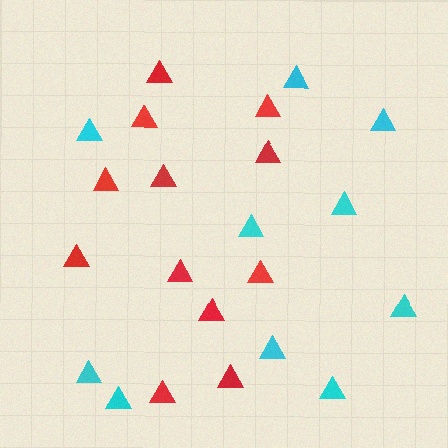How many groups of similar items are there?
There are 2 groups: one group of cyan triangles (10) and one group of red triangles (12).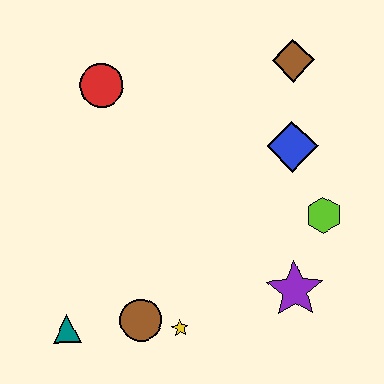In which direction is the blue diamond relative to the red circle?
The blue diamond is to the right of the red circle.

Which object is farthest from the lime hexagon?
The teal triangle is farthest from the lime hexagon.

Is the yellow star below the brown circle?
Yes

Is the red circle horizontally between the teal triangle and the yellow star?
Yes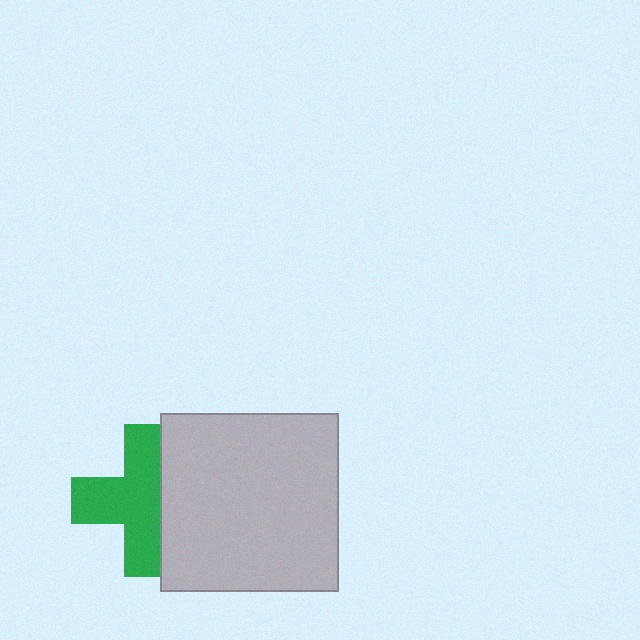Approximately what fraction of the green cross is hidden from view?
Roughly 35% of the green cross is hidden behind the light gray square.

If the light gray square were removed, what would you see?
You would see the complete green cross.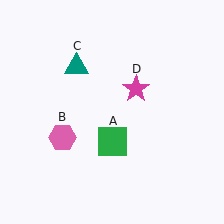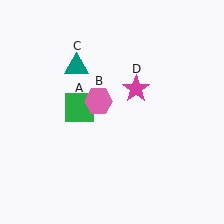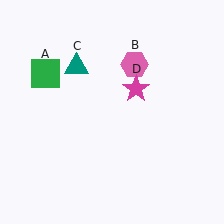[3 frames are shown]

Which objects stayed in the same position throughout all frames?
Teal triangle (object C) and magenta star (object D) remained stationary.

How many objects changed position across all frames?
2 objects changed position: green square (object A), pink hexagon (object B).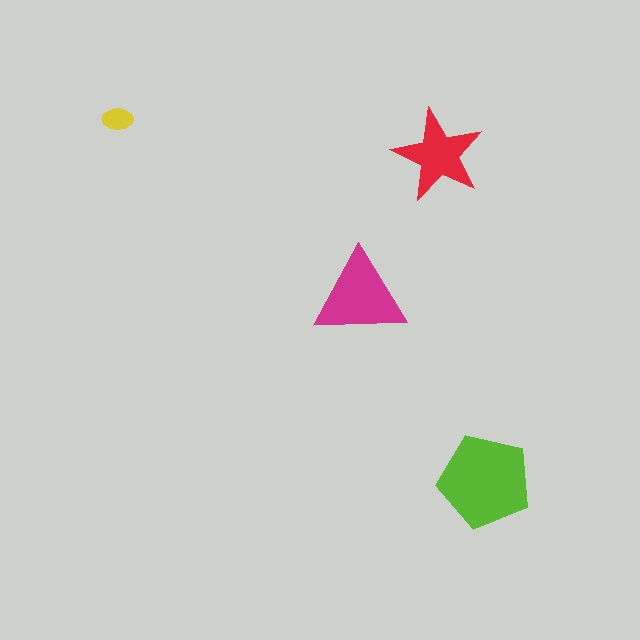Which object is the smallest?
The yellow ellipse.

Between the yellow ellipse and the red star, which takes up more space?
The red star.